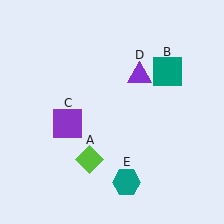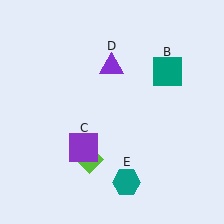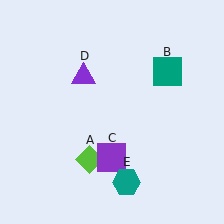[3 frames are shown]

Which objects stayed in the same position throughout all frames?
Lime diamond (object A) and teal square (object B) and teal hexagon (object E) remained stationary.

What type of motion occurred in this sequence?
The purple square (object C), purple triangle (object D) rotated counterclockwise around the center of the scene.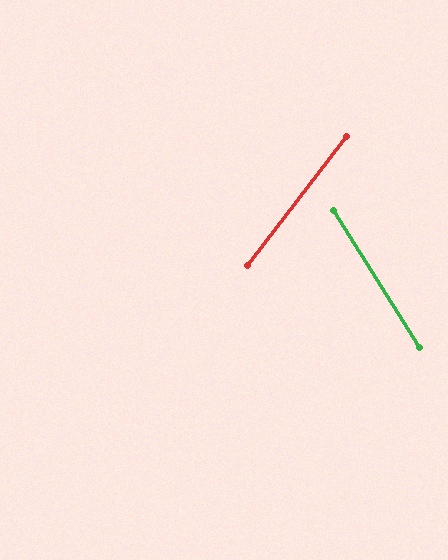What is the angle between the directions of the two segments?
Approximately 70 degrees.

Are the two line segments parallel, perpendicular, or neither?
Neither parallel nor perpendicular — they differ by about 70°.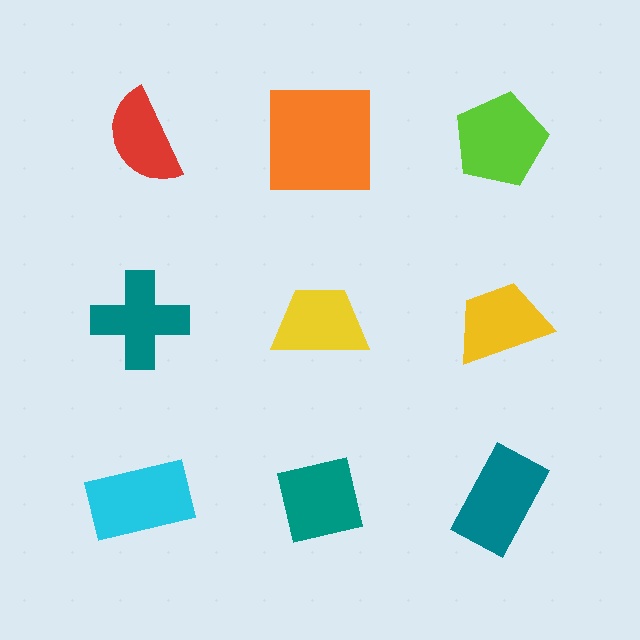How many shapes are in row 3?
3 shapes.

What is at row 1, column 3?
A lime pentagon.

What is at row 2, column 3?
A yellow trapezoid.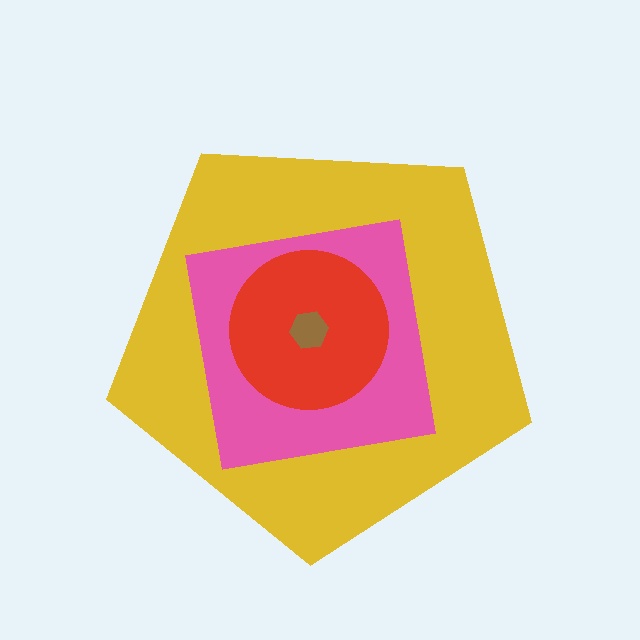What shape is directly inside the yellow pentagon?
The pink square.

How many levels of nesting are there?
4.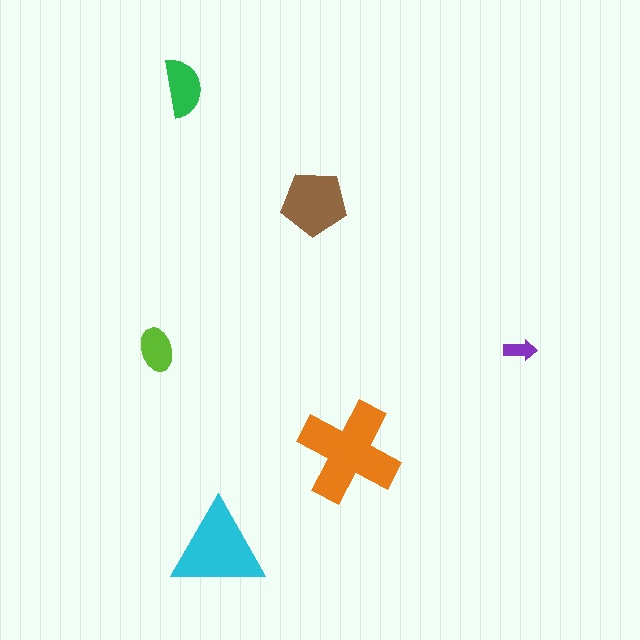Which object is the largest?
The orange cross.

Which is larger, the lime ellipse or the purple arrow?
The lime ellipse.